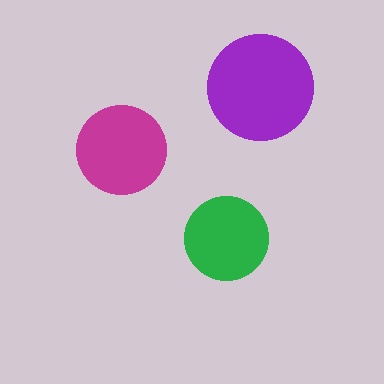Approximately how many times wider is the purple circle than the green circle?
About 1.5 times wider.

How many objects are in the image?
There are 3 objects in the image.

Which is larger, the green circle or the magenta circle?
The magenta one.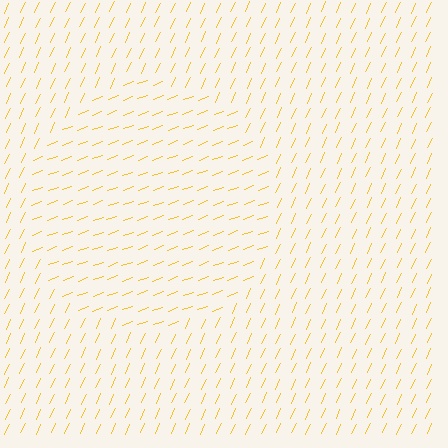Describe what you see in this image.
The image is filled with small yellow line segments. A circle region in the image has lines oriented differently from the surrounding lines, creating a visible texture boundary.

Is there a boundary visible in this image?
Yes, there is a texture boundary formed by a change in line orientation.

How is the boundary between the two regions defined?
The boundary is defined purely by a change in line orientation (approximately 45 degrees difference). All lines are the same color and thickness.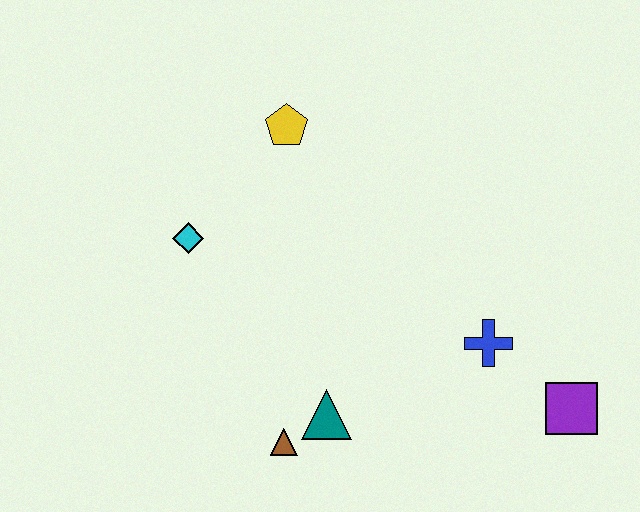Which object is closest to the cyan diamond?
The yellow pentagon is closest to the cyan diamond.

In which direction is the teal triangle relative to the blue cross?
The teal triangle is to the left of the blue cross.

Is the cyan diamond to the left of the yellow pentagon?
Yes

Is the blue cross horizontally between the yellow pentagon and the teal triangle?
No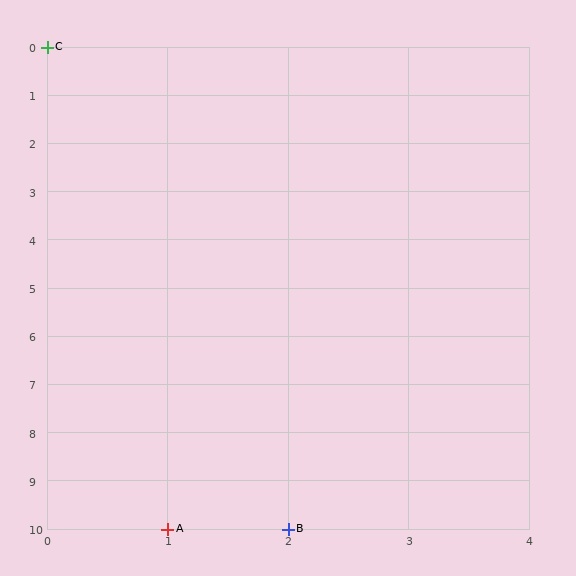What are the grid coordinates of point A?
Point A is at grid coordinates (1, 10).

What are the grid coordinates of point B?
Point B is at grid coordinates (2, 10).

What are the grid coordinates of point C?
Point C is at grid coordinates (0, 0).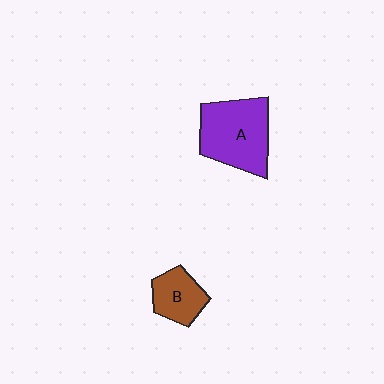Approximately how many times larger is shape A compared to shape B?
Approximately 1.9 times.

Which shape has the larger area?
Shape A (purple).